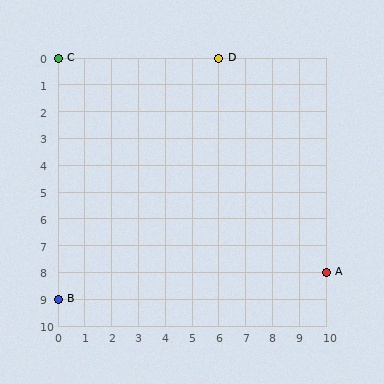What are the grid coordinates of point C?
Point C is at grid coordinates (0, 0).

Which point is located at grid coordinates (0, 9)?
Point B is at (0, 9).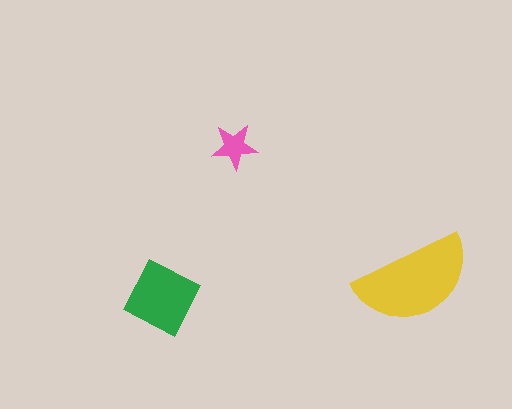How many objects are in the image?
There are 3 objects in the image.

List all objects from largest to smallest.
The yellow semicircle, the green square, the pink star.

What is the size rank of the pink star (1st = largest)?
3rd.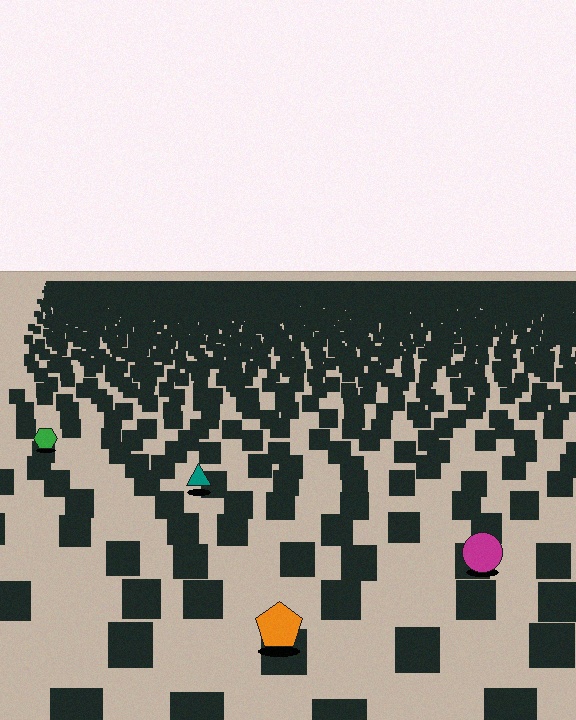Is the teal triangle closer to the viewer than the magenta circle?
No. The magenta circle is closer — you can tell from the texture gradient: the ground texture is coarser near it.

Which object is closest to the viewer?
The orange pentagon is closest. The texture marks near it are larger and more spread out.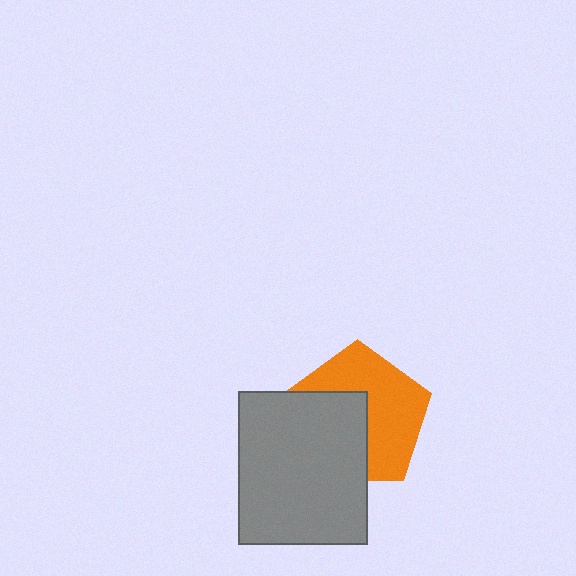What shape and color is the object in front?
The object in front is a gray rectangle.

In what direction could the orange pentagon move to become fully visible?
The orange pentagon could move toward the upper-right. That would shift it out from behind the gray rectangle entirely.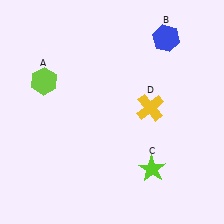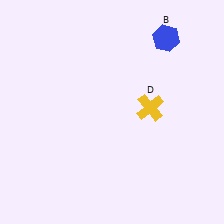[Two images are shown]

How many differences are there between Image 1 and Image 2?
There are 2 differences between the two images.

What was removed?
The lime star (C), the lime hexagon (A) were removed in Image 2.